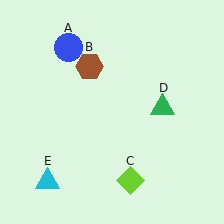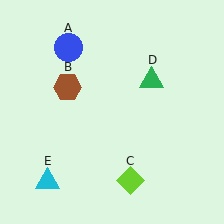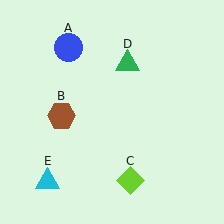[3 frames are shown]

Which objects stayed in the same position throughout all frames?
Blue circle (object A) and lime diamond (object C) and cyan triangle (object E) remained stationary.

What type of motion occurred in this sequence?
The brown hexagon (object B), green triangle (object D) rotated counterclockwise around the center of the scene.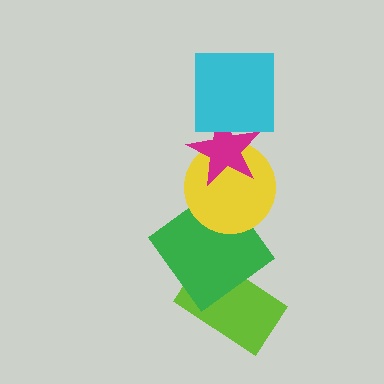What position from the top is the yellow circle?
The yellow circle is 3rd from the top.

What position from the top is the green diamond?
The green diamond is 4th from the top.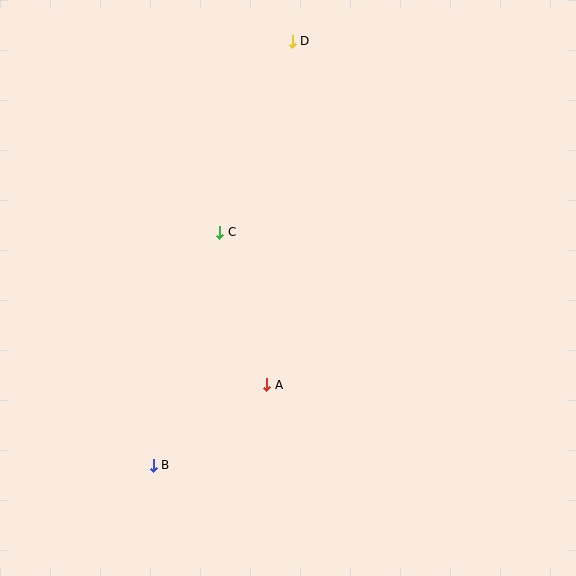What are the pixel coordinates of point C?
Point C is at (220, 232).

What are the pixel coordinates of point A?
Point A is at (267, 385).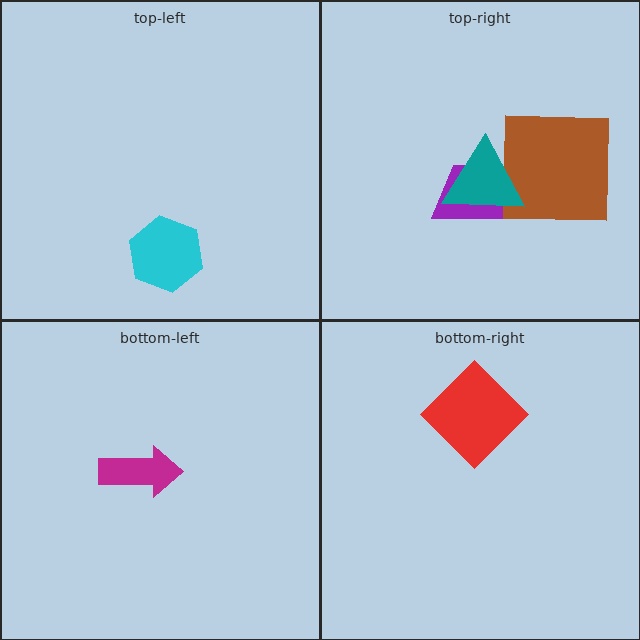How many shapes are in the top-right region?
3.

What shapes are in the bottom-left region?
The magenta arrow.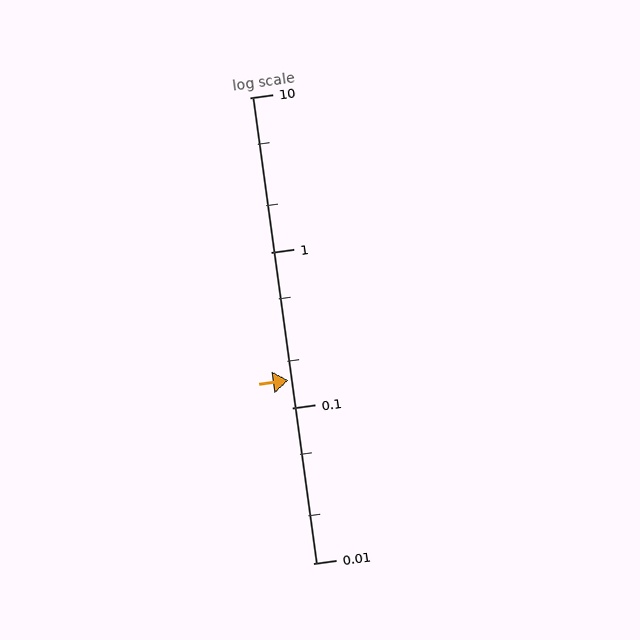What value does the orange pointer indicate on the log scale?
The pointer indicates approximately 0.15.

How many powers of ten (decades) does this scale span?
The scale spans 3 decades, from 0.01 to 10.